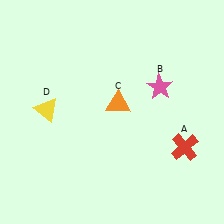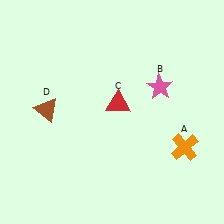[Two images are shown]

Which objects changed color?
A changed from red to orange. C changed from orange to red. D changed from yellow to brown.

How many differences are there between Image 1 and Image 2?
There are 3 differences between the two images.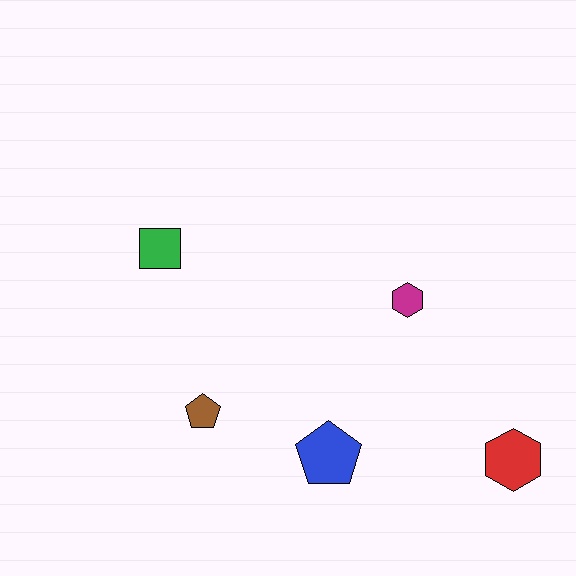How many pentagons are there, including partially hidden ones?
There are 2 pentagons.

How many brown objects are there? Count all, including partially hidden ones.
There is 1 brown object.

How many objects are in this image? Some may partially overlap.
There are 5 objects.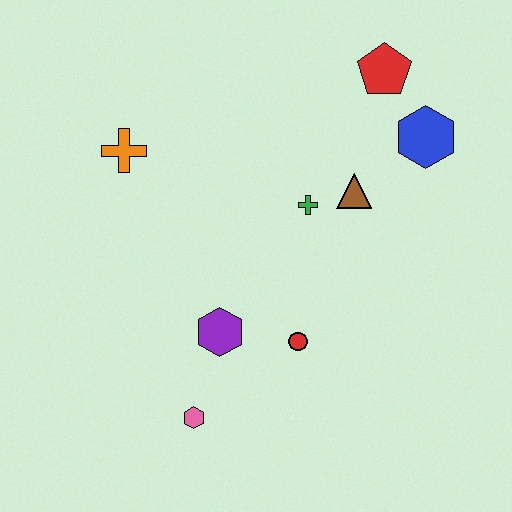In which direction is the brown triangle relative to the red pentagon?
The brown triangle is below the red pentagon.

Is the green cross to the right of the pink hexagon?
Yes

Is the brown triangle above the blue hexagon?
No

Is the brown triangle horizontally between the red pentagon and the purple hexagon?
Yes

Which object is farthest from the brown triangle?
The pink hexagon is farthest from the brown triangle.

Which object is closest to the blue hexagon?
The red pentagon is closest to the blue hexagon.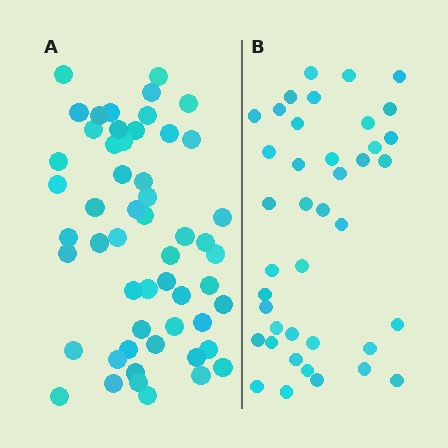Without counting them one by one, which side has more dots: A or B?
Region A (the left region) has more dots.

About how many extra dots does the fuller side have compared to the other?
Region A has approximately 15 more dots than region B.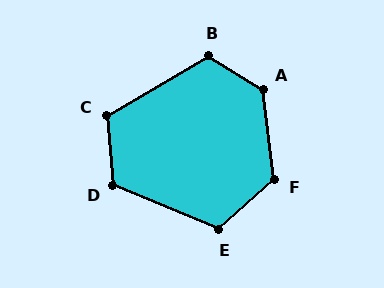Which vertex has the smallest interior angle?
E, at approximately 115 degrees.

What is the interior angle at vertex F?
Approximately 125 degrees (obtuse).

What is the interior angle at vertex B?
Approximately 118 degrees (obtuse).